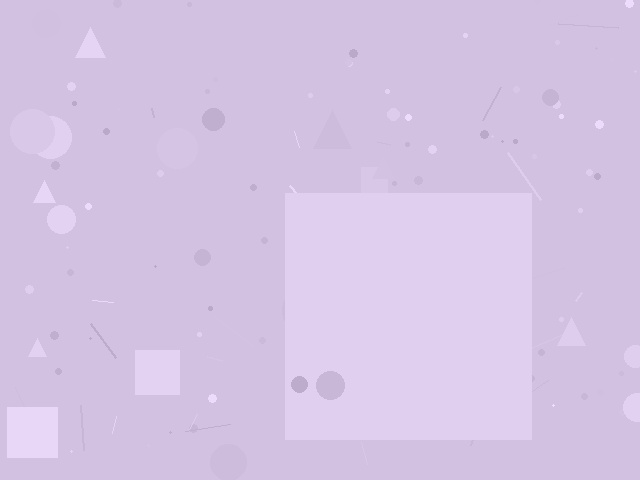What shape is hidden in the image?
A square is hidden in the image.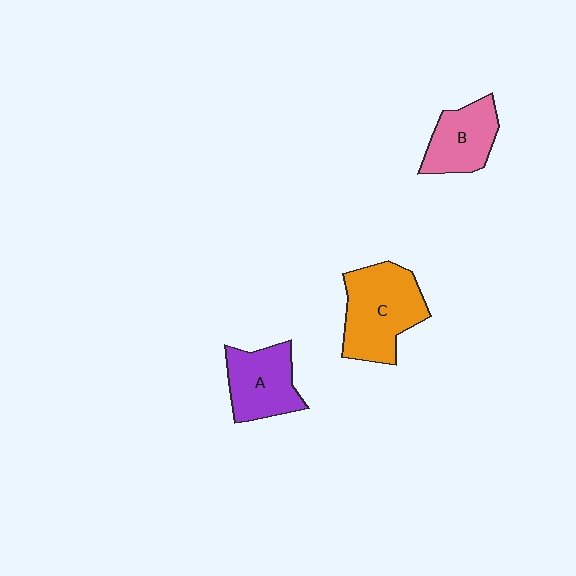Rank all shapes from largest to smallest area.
From largest to smallest: C (orange), A (purple), B (pink).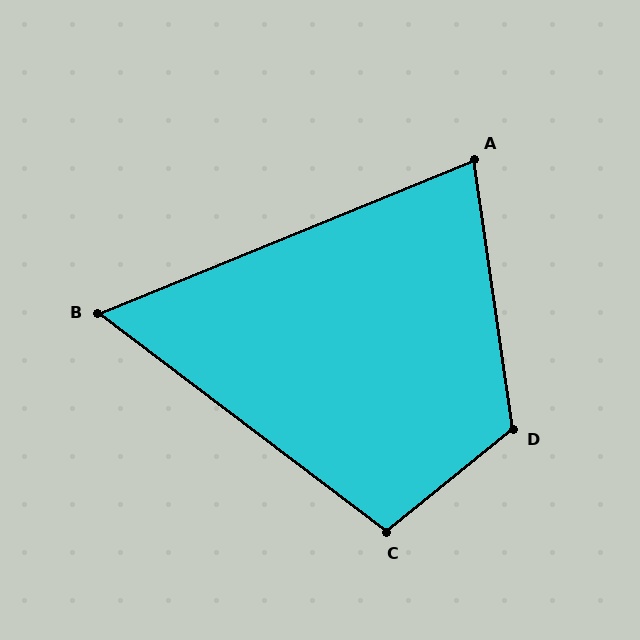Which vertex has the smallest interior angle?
B, at approximately 59 degrees.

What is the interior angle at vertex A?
Approximately 76 degrees (acute).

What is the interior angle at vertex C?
Approximately 104 degrees (obtuse).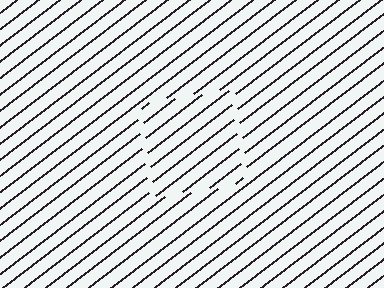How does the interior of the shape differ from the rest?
The interior of the shape contains the same grating, shifted by half a period — the contour is defined by the phase discontinuity where line-ends from the inner and outer gratings abut.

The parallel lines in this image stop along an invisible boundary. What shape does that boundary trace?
An illusory square. The interior of the shape contains the same grating, shifted by half a period — the contour is defined by the phase discontinuity where line-ends from the inner and outer gratings abut.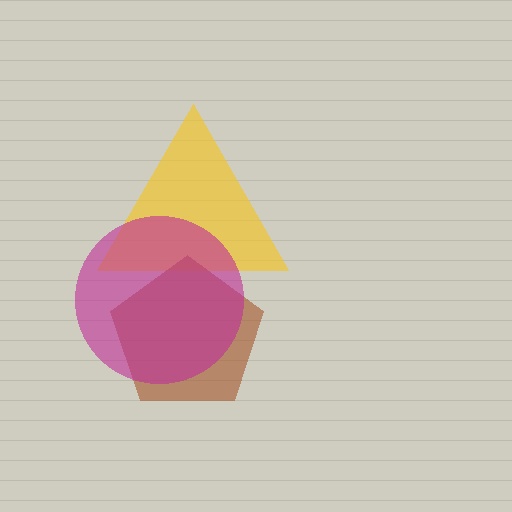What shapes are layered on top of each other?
The layered shapes are: a yellow triangle, a brown pentagon, a magenta circle.